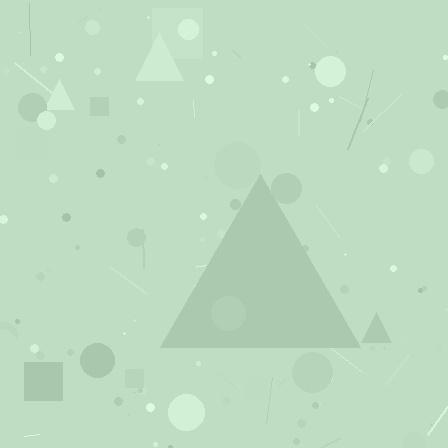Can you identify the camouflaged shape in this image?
The camouflaged shape is a triangle.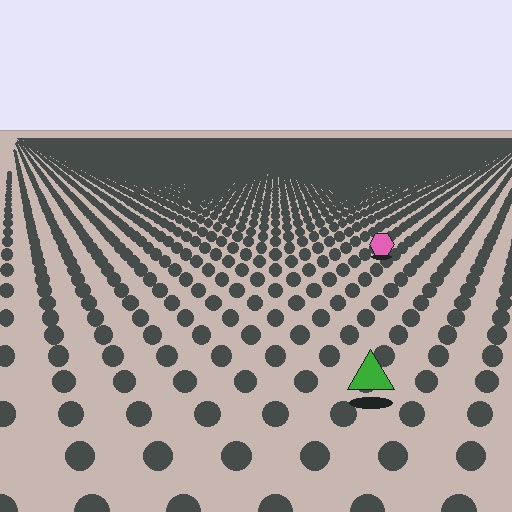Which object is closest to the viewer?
The green triangle is closest. The texture marks near it are larger and more spread out.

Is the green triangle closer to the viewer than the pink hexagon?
Yes. The green triangle is closer — you can tell from the texture gradient: the ground texture is coarser near it.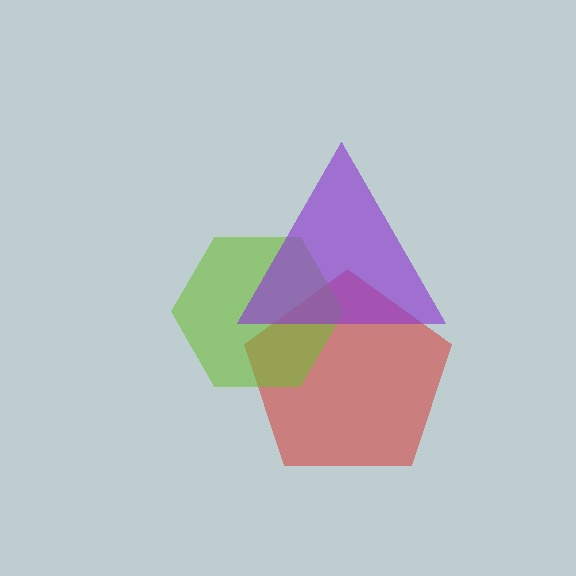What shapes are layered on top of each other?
The layered shapes are: a red pentagon, a lime hexagon, a purple triangle.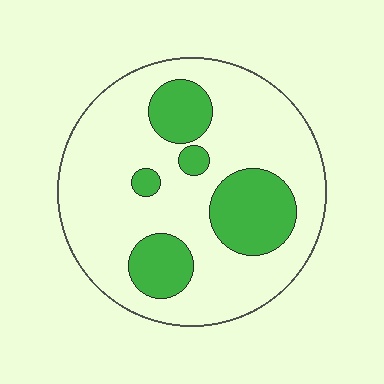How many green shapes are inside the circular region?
5.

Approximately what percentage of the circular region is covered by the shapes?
Approximately 25%.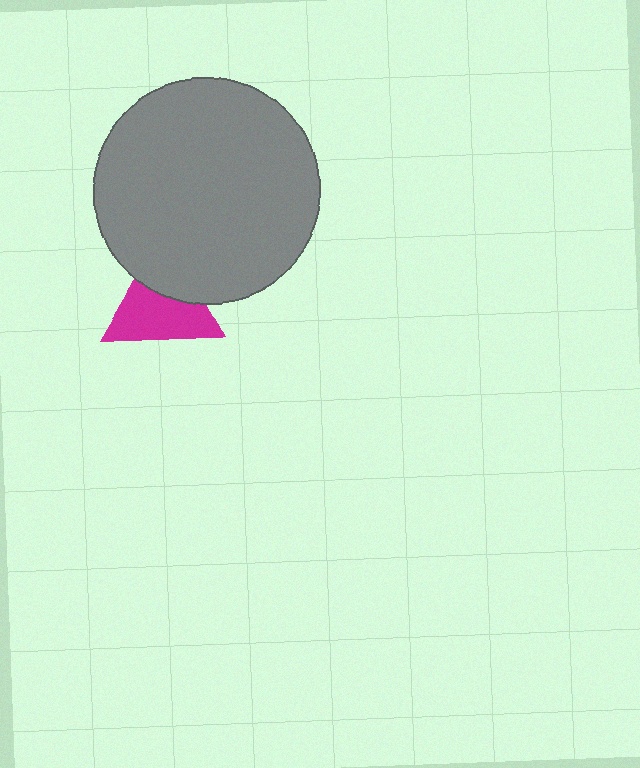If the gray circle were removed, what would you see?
You would see the complete magenta triangle.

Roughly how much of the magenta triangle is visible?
About half of it is visible (roughly 64%).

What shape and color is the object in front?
The object in front is a gray circle.